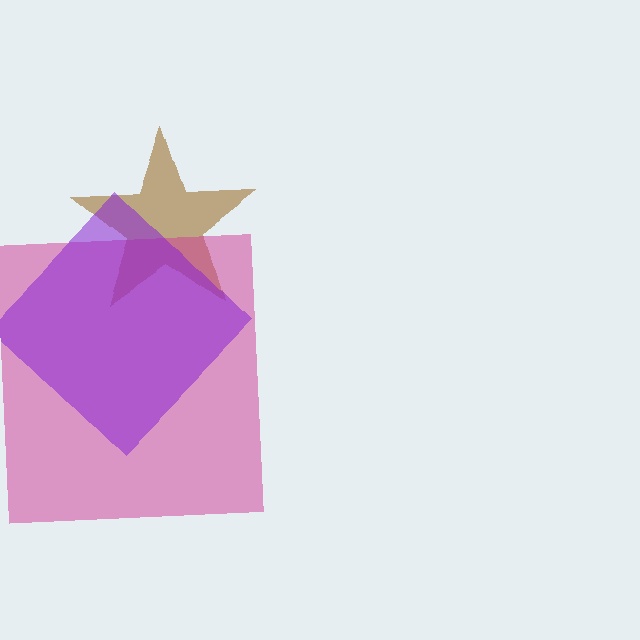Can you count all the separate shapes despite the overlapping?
Yes, there are 3 separate shapes.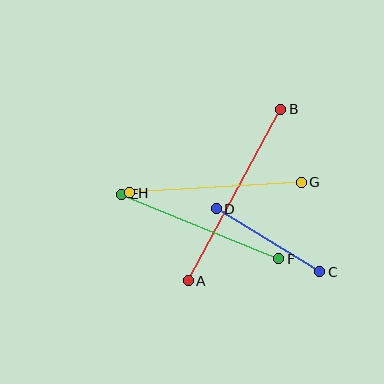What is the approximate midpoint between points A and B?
The midpoint is at approximately (235, 195) pixels.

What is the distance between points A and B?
The distance is approximately 195 pixels.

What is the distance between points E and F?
The distance is approximately 169 pixels.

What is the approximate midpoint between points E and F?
The midpoint is at approximately (200, 226) pixels.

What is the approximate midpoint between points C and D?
The midpoint is at approximately (268, 240) pixels.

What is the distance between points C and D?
The distance is approximately 121 pixels.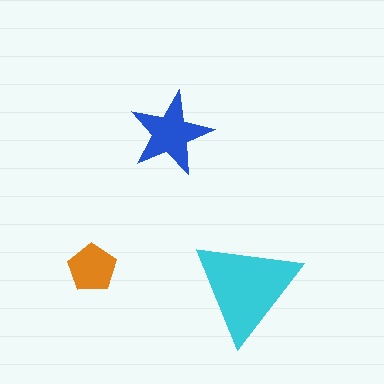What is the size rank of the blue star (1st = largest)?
2nd.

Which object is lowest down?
The cyan triangle is bottommost.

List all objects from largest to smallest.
The cyan triangle, the blue star, the orange pentagon.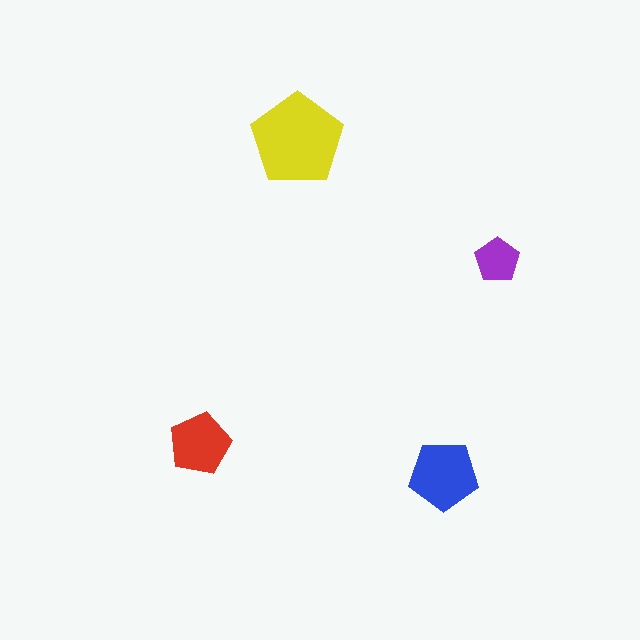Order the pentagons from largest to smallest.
the yellow one, the blue one, the red one, the purple one.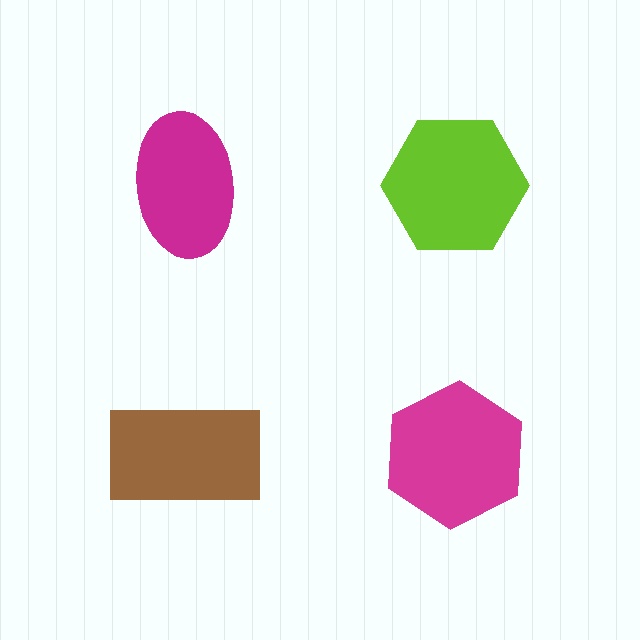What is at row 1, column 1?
A magenta ellipse.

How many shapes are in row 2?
2 shapes.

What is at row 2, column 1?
A brown rectangle.